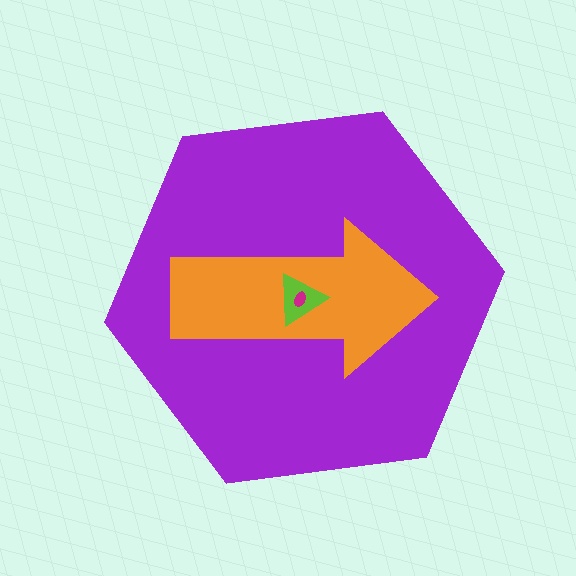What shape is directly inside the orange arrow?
The lime triangle.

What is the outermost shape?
The purple hexagon.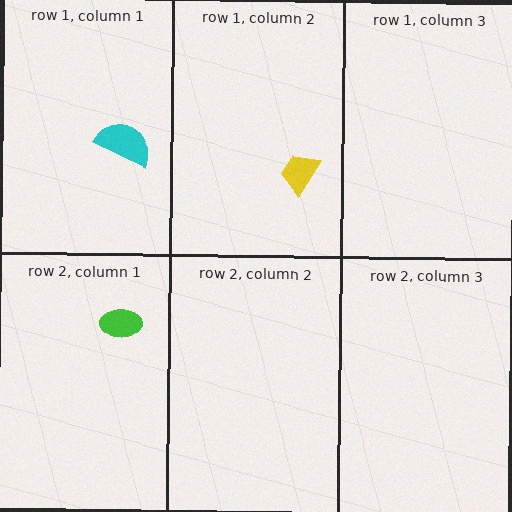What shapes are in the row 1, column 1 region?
The cyan semicircle.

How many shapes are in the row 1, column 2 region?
1.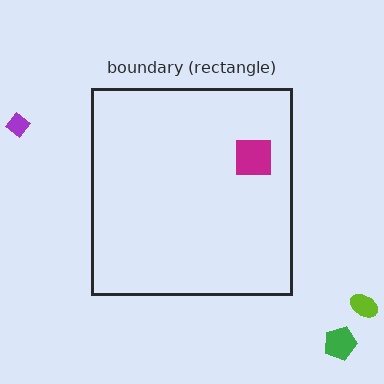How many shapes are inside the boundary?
1 inside, 3 outside.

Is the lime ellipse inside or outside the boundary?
Outside.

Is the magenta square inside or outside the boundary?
Inside.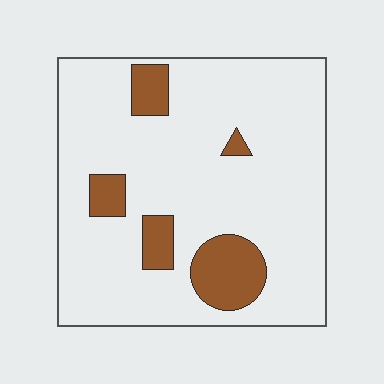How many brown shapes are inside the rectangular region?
5.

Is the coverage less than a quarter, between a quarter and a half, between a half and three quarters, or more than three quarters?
Less than a quarter.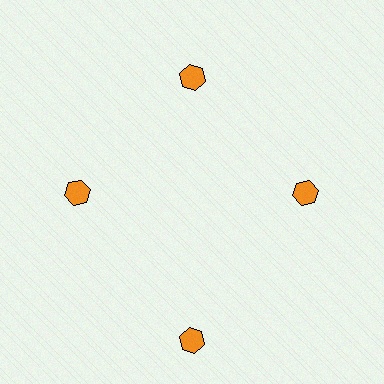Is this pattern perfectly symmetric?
No. The 4 orange hexagons are arranged in a ring, but one element near the 6 o'clock position is pushed outward from the center, breaking the 4-fold rotational symmetry.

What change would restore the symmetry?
The symmetry would be restored by moving it inward, back onto the ring so that all 4 hexagons sit at equal angles and equal distance from the center.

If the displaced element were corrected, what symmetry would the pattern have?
It would have 4-fold rotational symmetry — the pattern would map onto itself every 90 degrees.